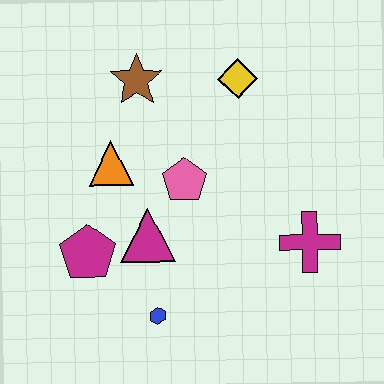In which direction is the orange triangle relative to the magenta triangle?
The orange triangle is above the magenta triangle.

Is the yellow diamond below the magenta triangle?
No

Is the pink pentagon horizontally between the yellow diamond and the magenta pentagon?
Yes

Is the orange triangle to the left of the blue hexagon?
Yes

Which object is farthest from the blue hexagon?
The yellow diamond is farthest from the blue hexagon.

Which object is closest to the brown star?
The orange triangle is closest to the brown star.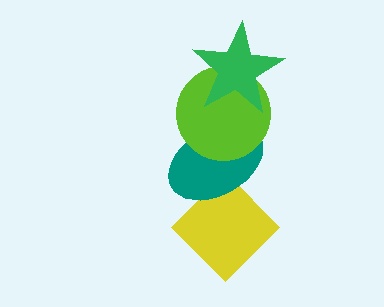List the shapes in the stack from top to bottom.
From top to bottom: the green star, the lime circle, the teal ellipse, the yellow diamond.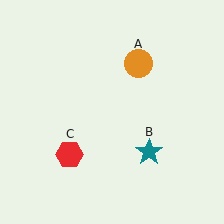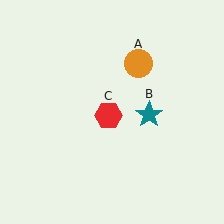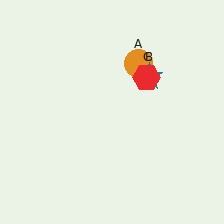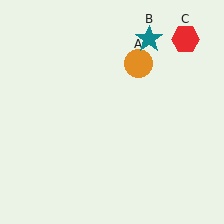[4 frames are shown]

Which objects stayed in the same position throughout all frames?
Orange circle (object A) remained stationary.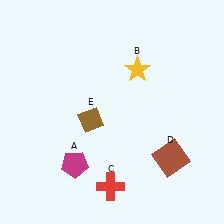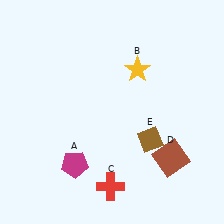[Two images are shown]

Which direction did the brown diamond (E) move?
The brown diamond (E) moved right.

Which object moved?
The brown diamond (E) moved right.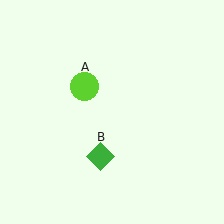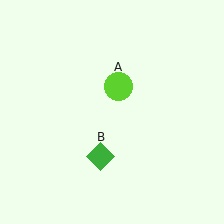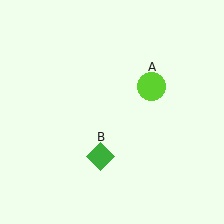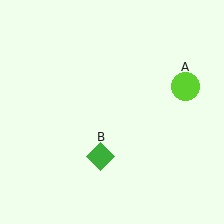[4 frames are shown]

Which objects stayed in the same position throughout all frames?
Green diamond (object B) remained stationary.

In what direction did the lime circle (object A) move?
The lime circle (object A) moved right.